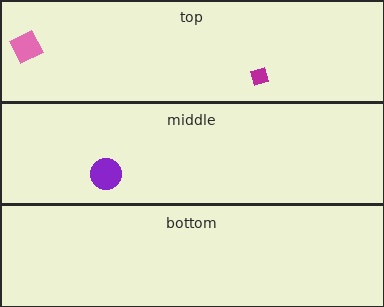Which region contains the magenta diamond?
The top region.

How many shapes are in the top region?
2.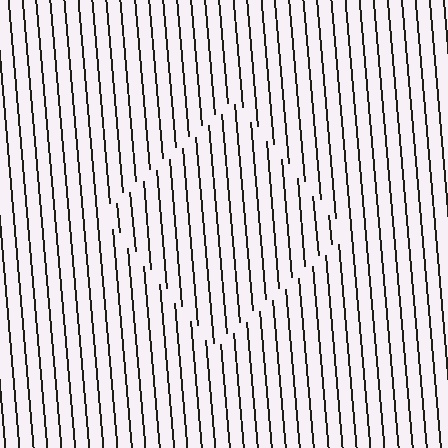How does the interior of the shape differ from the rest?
The interior of the shape contains the same grating, shifted by half a period — the contour is defined by the phase discontinuity where line-ends from the inner and outer gratings abut.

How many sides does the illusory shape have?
4 sides — the line-ends trace a square.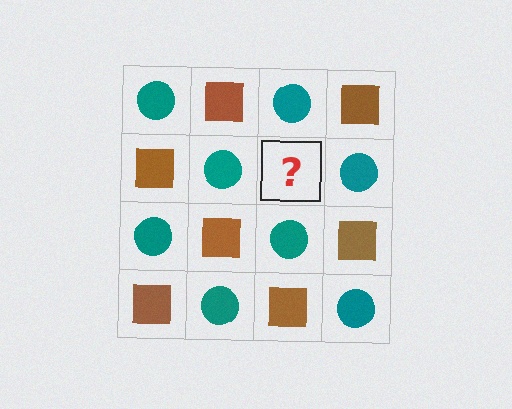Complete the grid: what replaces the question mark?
The question mark should be replaced with a brown square.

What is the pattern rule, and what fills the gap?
The rule is that it alternates teal circle and brown square in a checkerboard pattern. The gap should be filled with a brown square.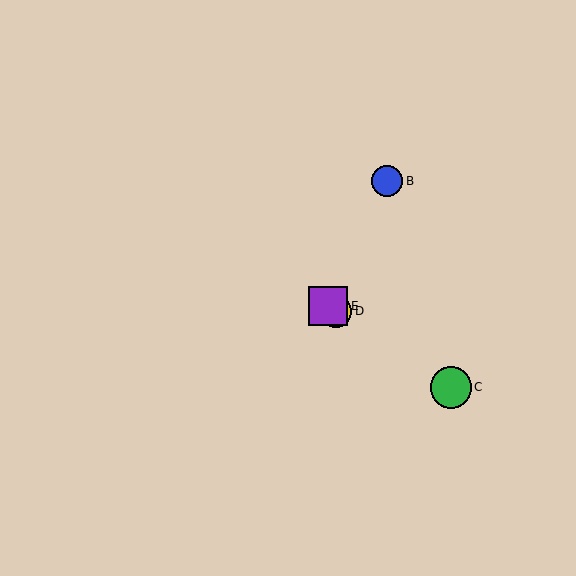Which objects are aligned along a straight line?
Objects A, C, D, E are aligned along a straight line.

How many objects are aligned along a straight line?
4 objects (A, C, D, E) are aligned along a straight line.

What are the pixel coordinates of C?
Object C is at (451, 387).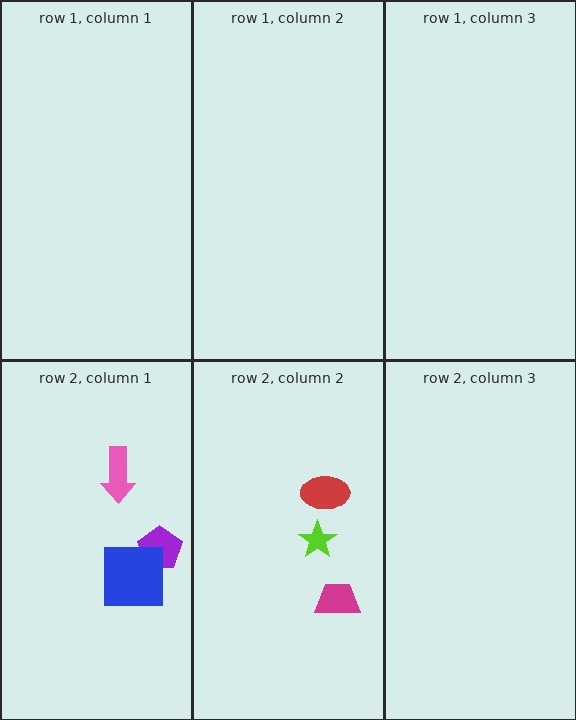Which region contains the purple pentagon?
The row 2, column 1 region.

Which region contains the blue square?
The row 2, column 1 region.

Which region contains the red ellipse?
The row 2, column 2 region.